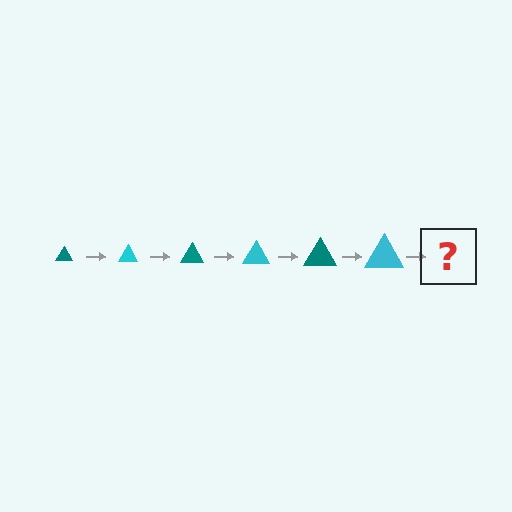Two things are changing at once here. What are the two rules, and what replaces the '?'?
The two rules are that the triangle grows larger each step and the color cycles through teal and cyan. The '?' should be a teal triangle, larger than the previous one.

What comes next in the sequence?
The next element should be a teal triangle, larger than the previous one.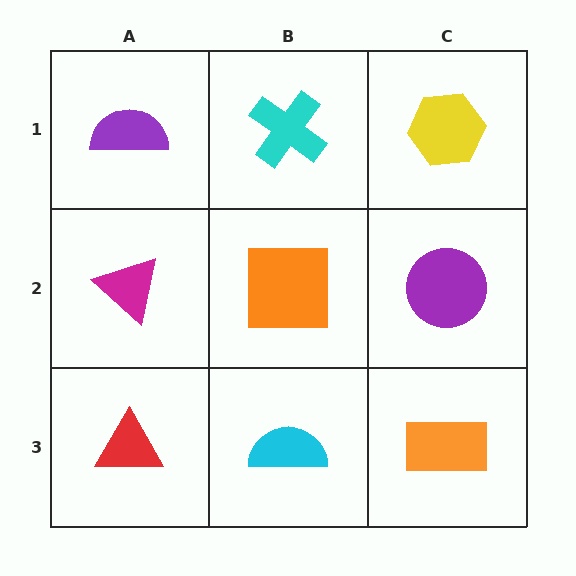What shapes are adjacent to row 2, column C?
A yellow hexagon (row 1, column C), an orange rectangle (row 3, column C), an orange square (row 2, column B).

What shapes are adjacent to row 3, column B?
An orange square (row 2, column B), a red triangle (row 3, column A), an orange rectangle (row 3, column C).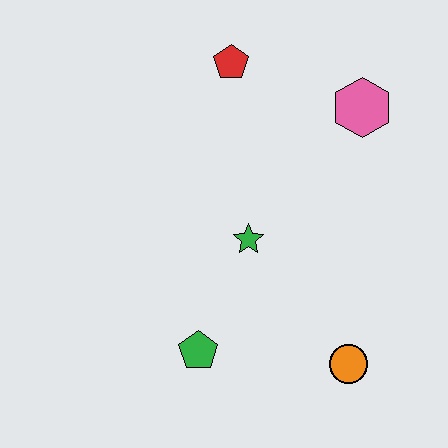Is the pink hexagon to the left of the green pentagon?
No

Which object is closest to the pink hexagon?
The red pentagon is closest to the pink hexagon.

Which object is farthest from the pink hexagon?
The green pentagon is farthest from the pink hexagon.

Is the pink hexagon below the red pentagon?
Yes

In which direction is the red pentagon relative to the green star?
The red pentagon is above the green star.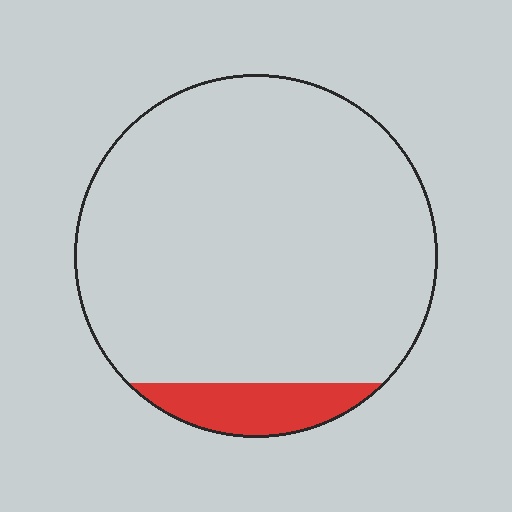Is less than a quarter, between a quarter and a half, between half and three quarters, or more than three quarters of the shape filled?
Less than a quarter.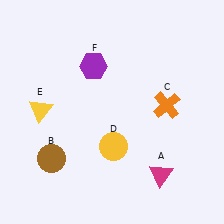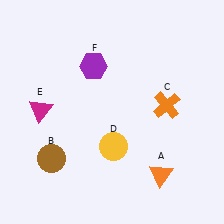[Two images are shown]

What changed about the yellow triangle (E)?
In Image 1, E is yellow. In Image 2, it changed to magenta.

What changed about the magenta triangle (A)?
In Image 1, A is magenta. In Image 2, it changed to orange.